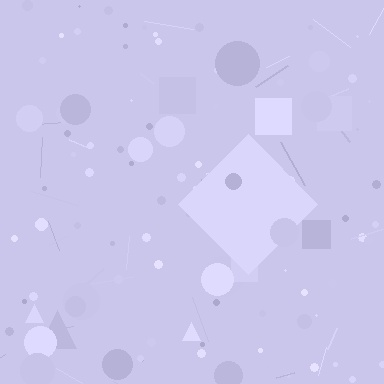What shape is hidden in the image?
A diamond is hidden in the image.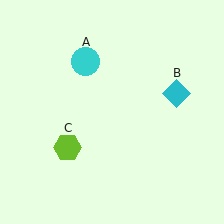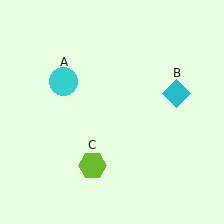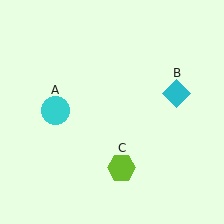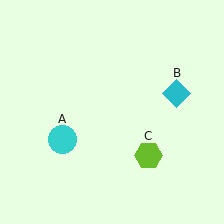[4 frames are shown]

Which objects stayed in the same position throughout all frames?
Cyan diamond (object B) remained stationary.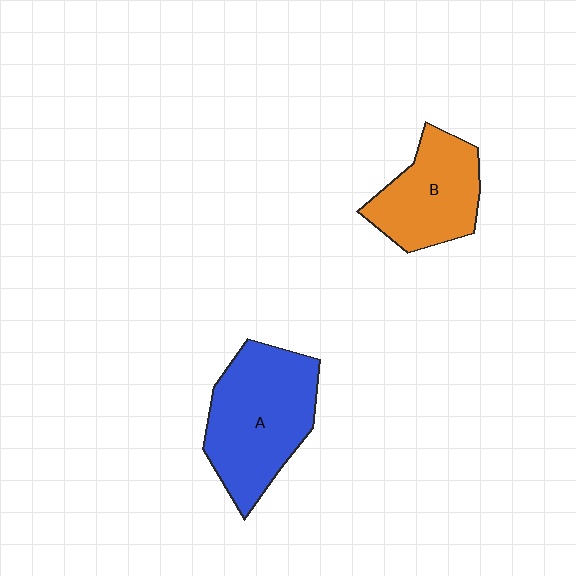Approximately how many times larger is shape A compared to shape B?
Approximately 1.4 times.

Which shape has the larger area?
Shape A (blue).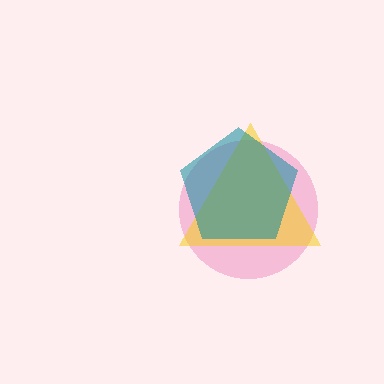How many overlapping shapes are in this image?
There are 3 overlapping shapes in the image.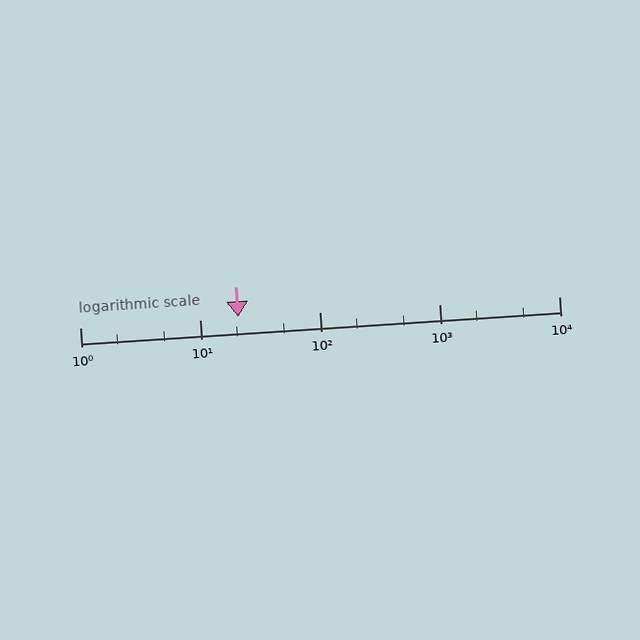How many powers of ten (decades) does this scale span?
The scale spans 4 decades, from 1 to 10000.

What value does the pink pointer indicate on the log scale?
The pointer indicates approximately 21.